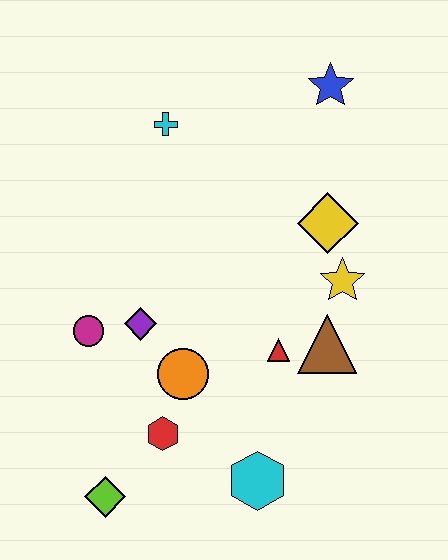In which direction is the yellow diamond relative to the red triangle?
The yellow diamond is above the red triangle.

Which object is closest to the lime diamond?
The red hexagon is closest to the lime diamond.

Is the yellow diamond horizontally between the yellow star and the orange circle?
Yes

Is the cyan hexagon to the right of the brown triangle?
No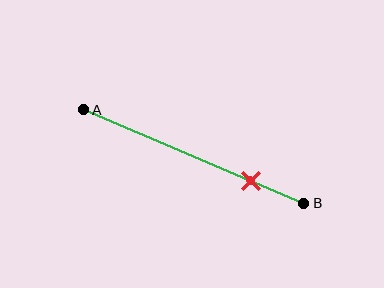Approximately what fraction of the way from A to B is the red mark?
The red mark is approximately 75% of the way from A to B.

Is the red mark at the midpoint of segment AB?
No, the mark is at about 75% from A, not at the 50% midpoint.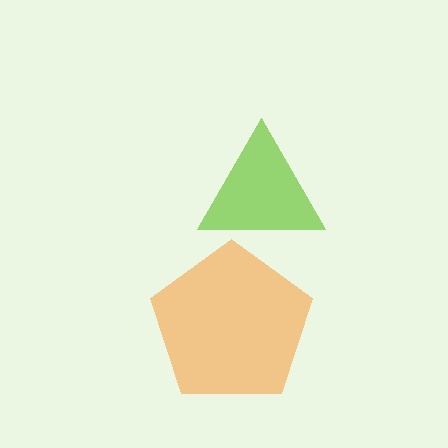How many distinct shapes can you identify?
There are 2 distinct shapes: an orange pentagon, a lime triangle.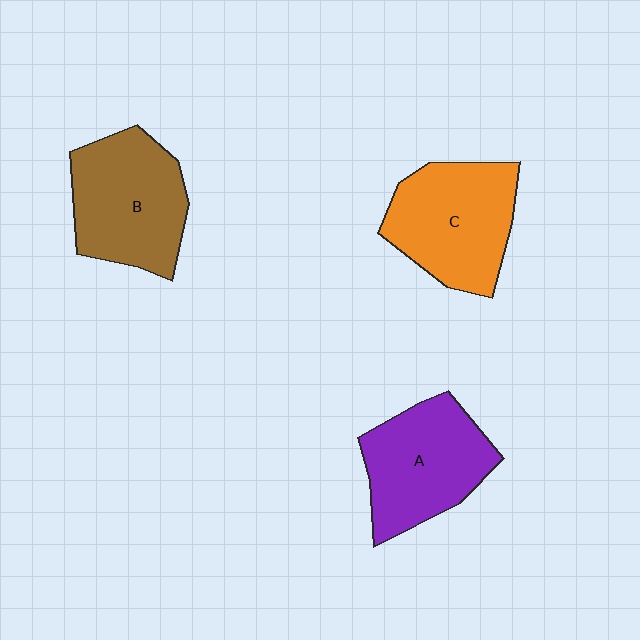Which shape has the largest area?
Shape B (brown).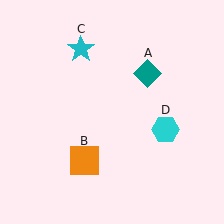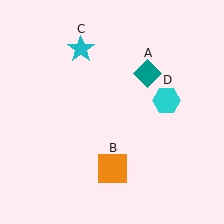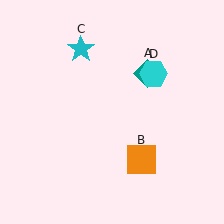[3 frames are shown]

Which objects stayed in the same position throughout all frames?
Teal diamond (object A) and cyan star (object C) remained stationary.